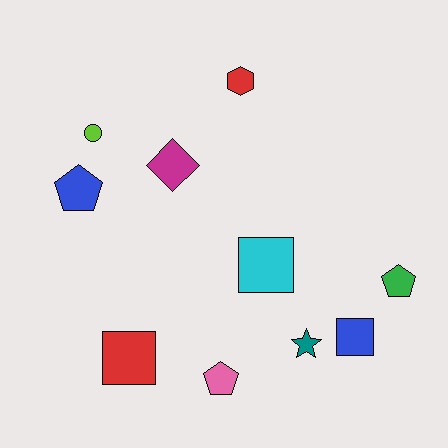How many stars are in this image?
There is 1 star.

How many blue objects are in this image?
There are 2 blue objects.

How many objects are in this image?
There are 10 objects.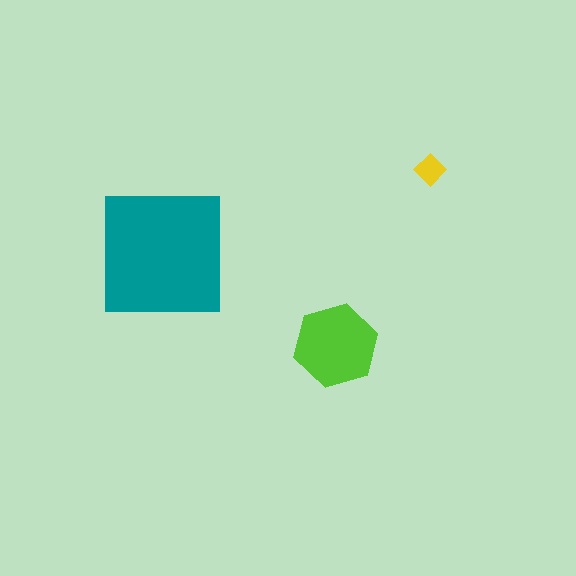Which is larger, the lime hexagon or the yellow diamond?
The lime hexagon.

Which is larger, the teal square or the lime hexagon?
The teal square.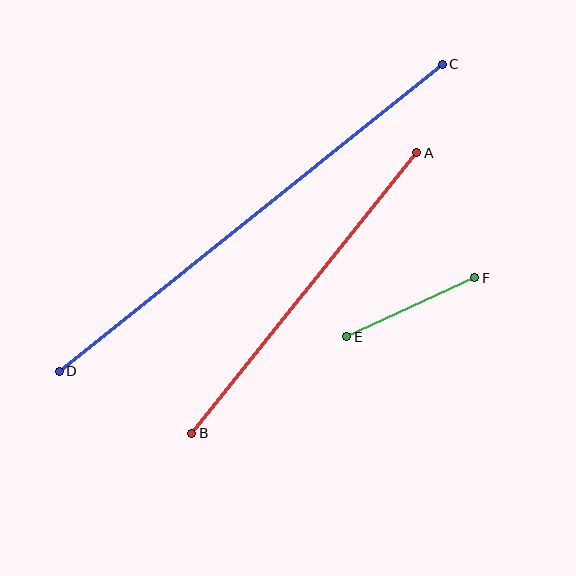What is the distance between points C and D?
The distance is approximately 491 pixels.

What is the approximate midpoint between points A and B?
The midpoint is at approximately (304, 293) pixels.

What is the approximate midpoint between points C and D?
The midpoint is at approximately (251, 218) pixels.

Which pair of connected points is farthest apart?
Points C and D are farthest apart.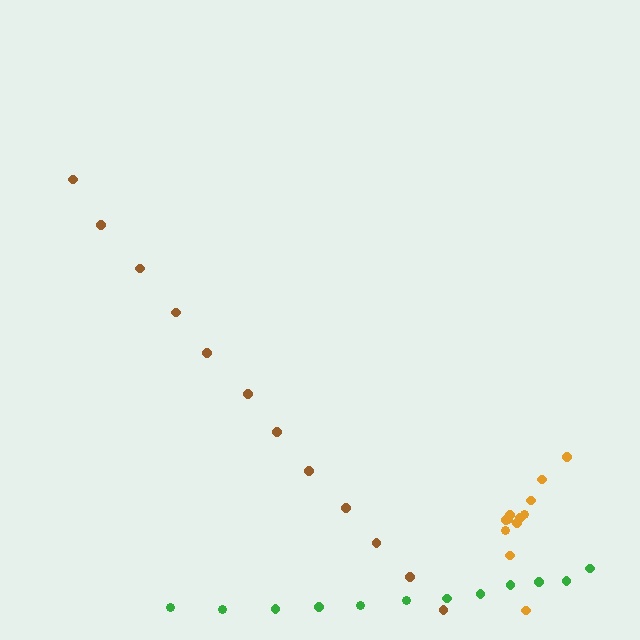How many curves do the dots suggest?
There are 3 distinct paths.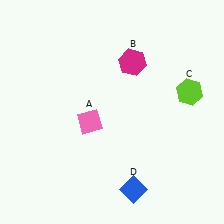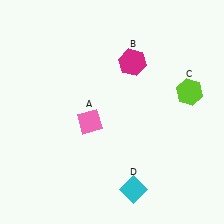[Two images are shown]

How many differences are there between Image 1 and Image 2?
There is 1 difference between the two images.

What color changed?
The diamond (D) changed from blue in Image 1 to cyan in Image 2.